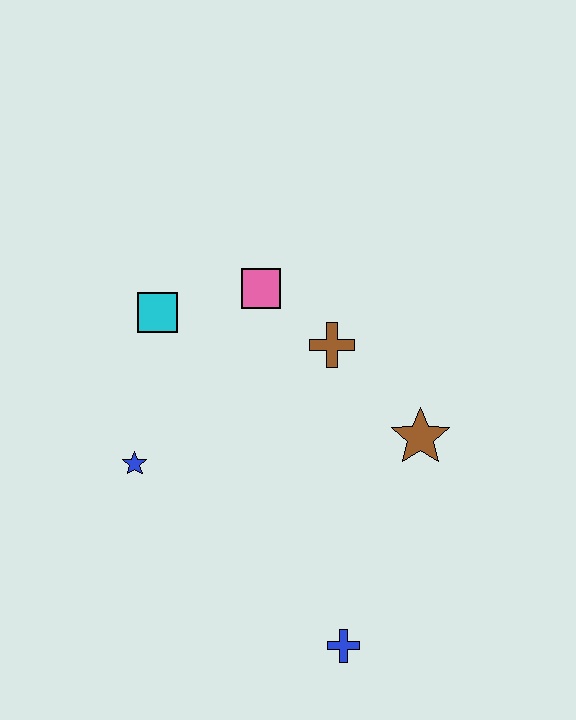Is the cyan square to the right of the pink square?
No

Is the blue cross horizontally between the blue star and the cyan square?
No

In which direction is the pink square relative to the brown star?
The pink square is to the left of the brown star.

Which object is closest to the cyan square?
The pink square is closest to the cyan square.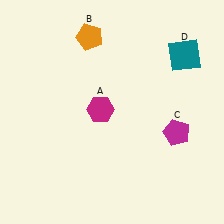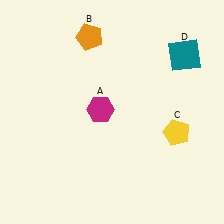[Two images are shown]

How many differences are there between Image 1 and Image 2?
There is 1 difference between the two images.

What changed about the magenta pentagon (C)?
In Image 1, C is magenta. In Image 2, it changed to yellow.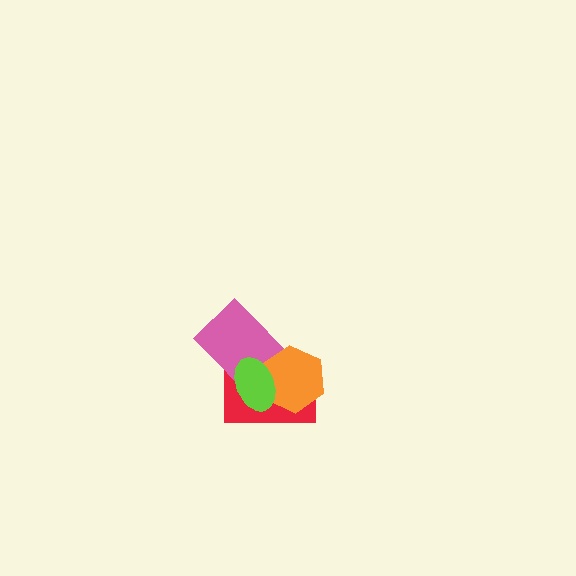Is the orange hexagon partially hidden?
Yes, it is partially covered by another shape.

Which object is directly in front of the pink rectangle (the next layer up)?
The orange hexagon is directly in front of the pink rectangle.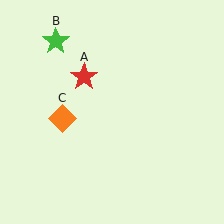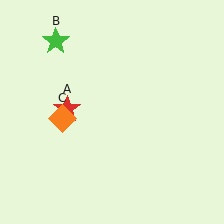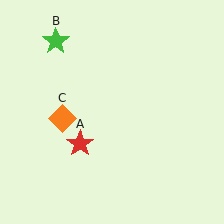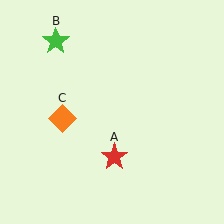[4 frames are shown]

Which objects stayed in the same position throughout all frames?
Green star (object B) and orange diamond (object C) remained stationary.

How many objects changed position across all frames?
1 object changed position: red star (object A).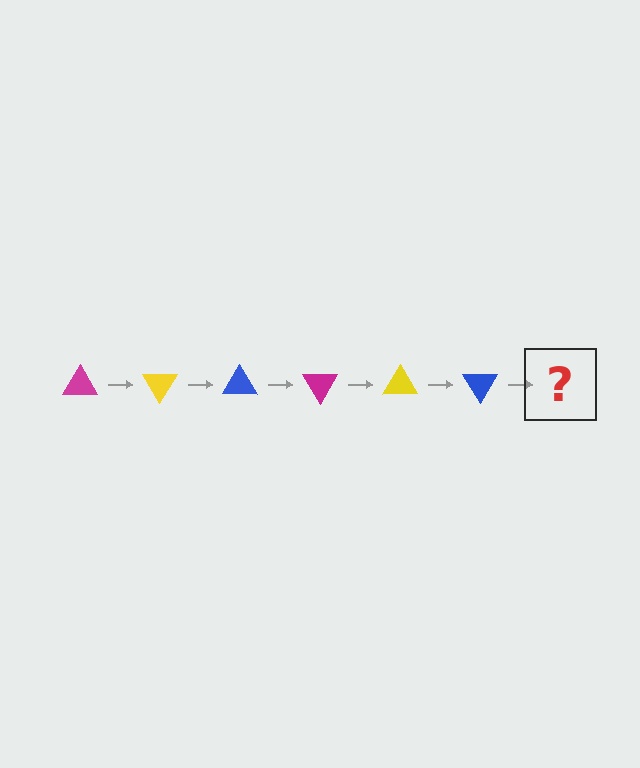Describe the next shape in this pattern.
It should be a magenta triangle, rotated 360 degrees from the start.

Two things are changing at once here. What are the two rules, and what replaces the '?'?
The two rules are that it rotates 60 degrees each step and the color cycles through magenta, yellow, and blue. The '?' should be a magenta triangle, rotated 360 degrees from the start.